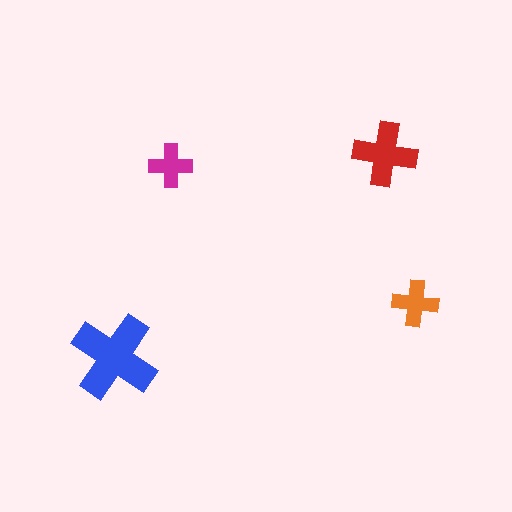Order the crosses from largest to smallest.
the blue one, the red one, the orange one, the magenta one.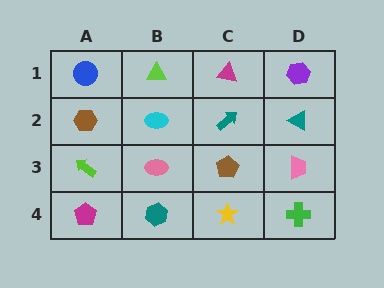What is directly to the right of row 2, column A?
A cyan ellipse.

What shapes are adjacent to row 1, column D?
A teal triangle (row 2, column D), a magenta triangle (row 1, column C).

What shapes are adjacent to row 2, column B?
A lime triangle (row 1, column B), a pink ellipse (row 3, column B), a brown hexagon (row 2, column A), a teal arrow (row 2, column C).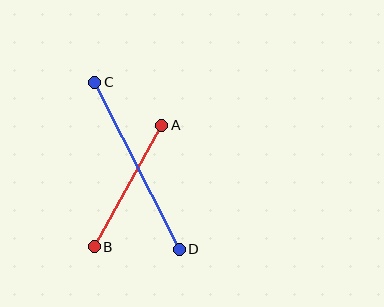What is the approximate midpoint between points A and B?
The midpoint is at approximately (128, 186) pixels.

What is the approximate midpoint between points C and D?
The midpoint is at approximately (137, 166) pixels.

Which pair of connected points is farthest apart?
Points C and D are farthest apart.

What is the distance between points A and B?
The distance is approximately 139 pixels.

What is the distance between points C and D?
The distance is approximately 187 pixels.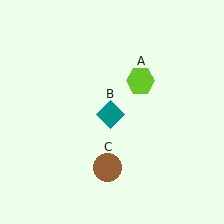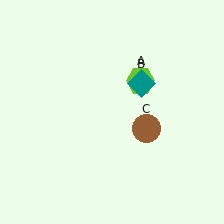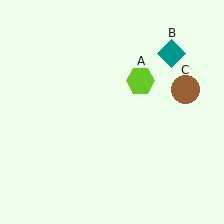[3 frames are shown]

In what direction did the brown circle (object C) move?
The brown circle (object C) moved up and to the right.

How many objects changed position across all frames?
2 objects changed position: teal diamond (object B), brown circle (object C).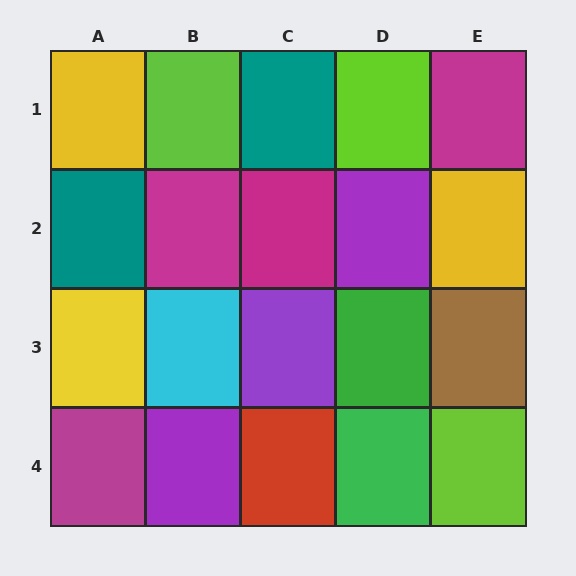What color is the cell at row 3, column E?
Brown.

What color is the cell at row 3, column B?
Cyan.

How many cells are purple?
3 cells are purple.